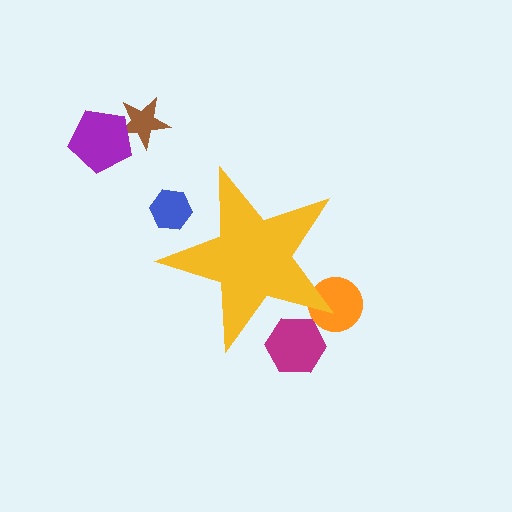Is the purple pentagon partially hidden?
No, the purple pentagon is fully visible.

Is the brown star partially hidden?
No, the brown star is fully visible.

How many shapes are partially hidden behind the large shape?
3 shapes are partially hidden.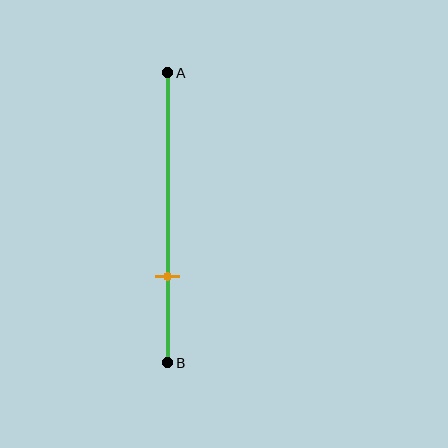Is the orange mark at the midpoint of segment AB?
No, the mark is at about 70% from A, not at the 50% midpoint.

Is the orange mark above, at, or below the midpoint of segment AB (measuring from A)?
The orange mark is below the midpoint of segment AB.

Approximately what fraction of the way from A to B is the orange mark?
The orange mark is approximately 70% of the way from A to B.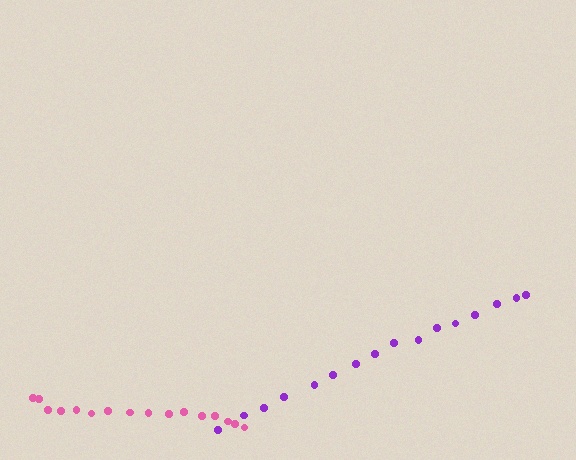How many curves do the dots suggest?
There are 2 distinct paths.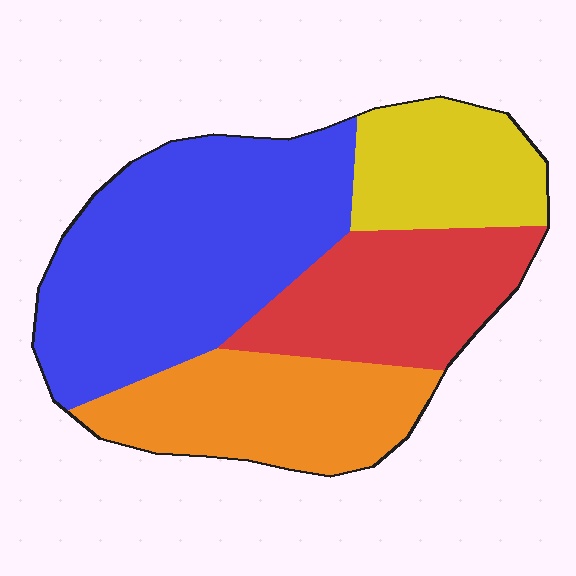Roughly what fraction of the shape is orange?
Orange covers roughly 20% of the shape.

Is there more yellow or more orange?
Orange.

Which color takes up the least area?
Yellow, at roughly 15%.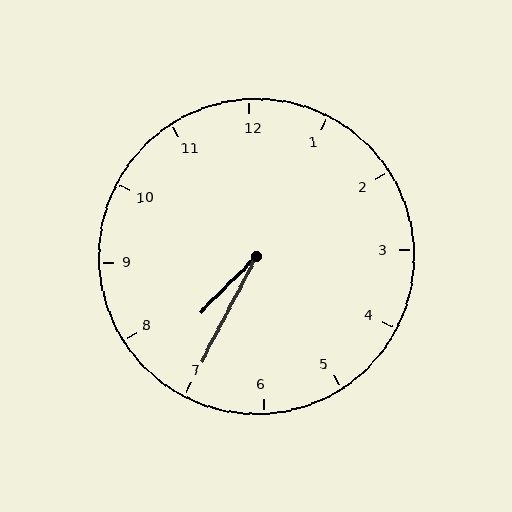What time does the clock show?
7:35.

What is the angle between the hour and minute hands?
Approximately 18 degrees.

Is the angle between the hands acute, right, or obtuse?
It is acute.